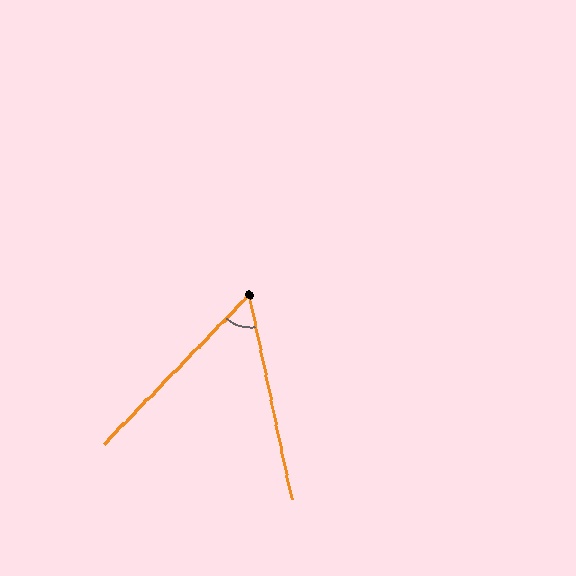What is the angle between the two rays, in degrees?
Approximately 56 degrees.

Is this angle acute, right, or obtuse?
It is acute.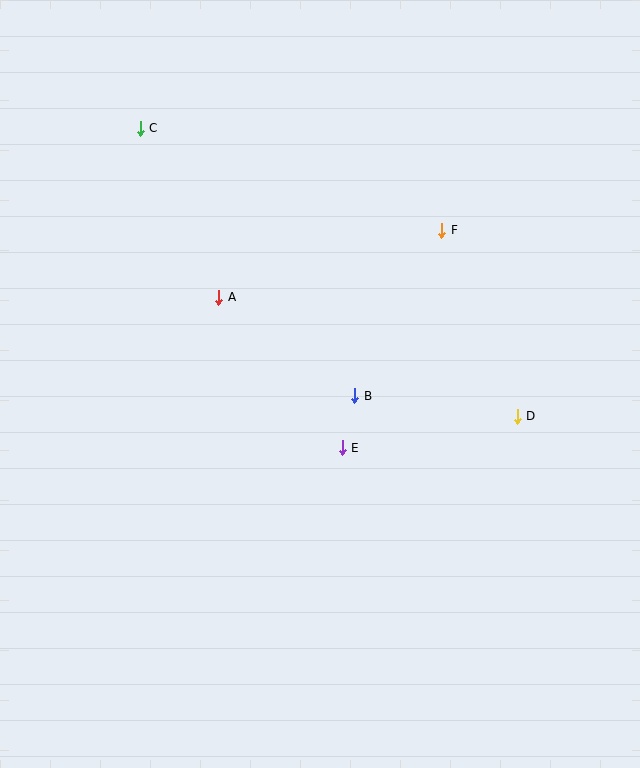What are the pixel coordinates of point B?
Point B is at (355, 396).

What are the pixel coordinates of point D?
Point D is at (517, 416).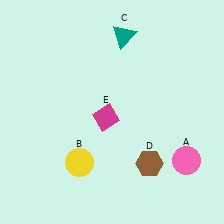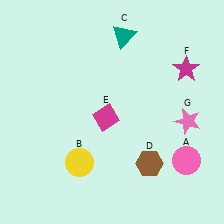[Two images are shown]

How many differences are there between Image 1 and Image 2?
There are 2 differences between the two images.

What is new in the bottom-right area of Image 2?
A pink star (G) was added in the bottom-right area of Image 2.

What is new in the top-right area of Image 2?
A magenta star (F) was added in the top-right area of Image 2.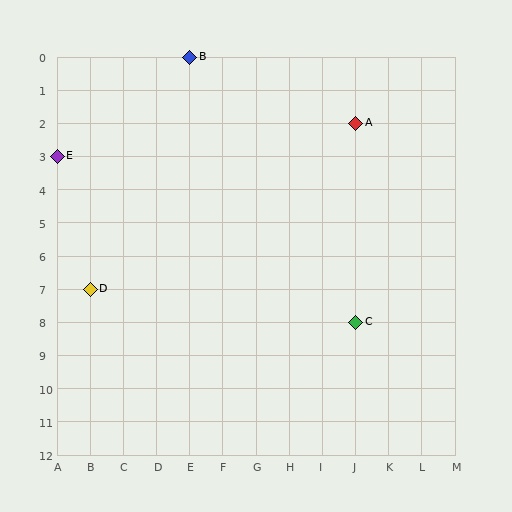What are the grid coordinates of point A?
Point A is at grid coordinates (J, 2).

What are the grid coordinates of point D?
Point D is at grid coordinates (B, 7).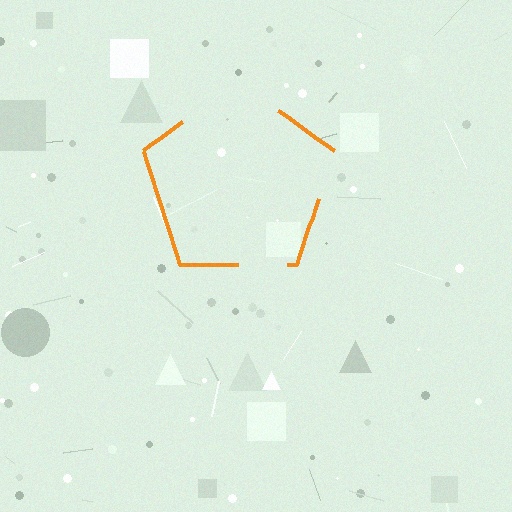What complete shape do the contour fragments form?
The contour fragments form a pentagon.